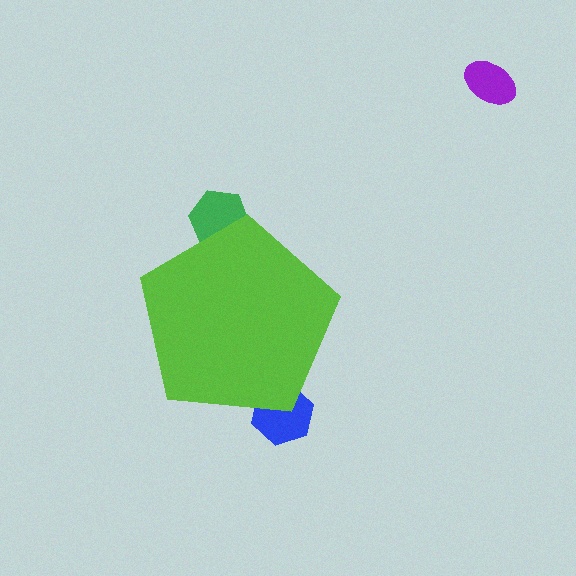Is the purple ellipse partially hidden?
No, the purple ellipse is fully visible.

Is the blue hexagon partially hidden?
Yes, the blue hexagon is partially hidden behind the lime pentagon.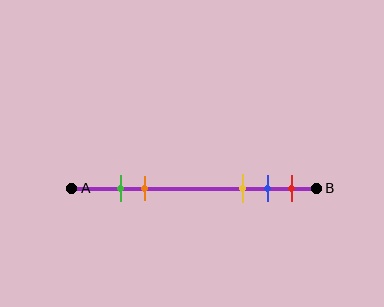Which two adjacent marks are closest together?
The green and orange marks are the closest adjacent pair.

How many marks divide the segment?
There are 5 marks dividing the segment.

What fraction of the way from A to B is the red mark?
The red mark is approximately 90% (0.9) of the way from A to B.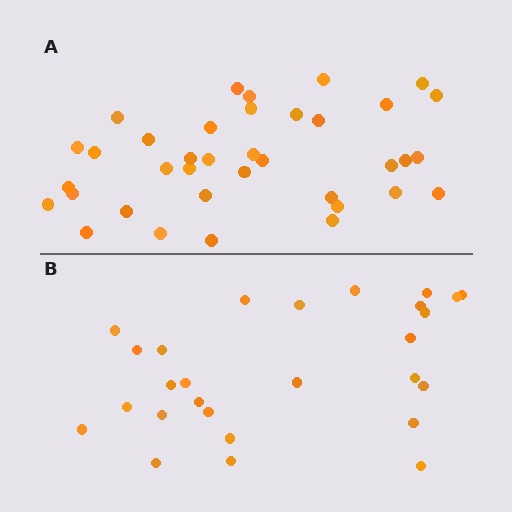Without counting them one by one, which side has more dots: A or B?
Region A (the top region) has more dots.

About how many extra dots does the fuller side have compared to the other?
Region A has roughly 10 or so more dots than region B.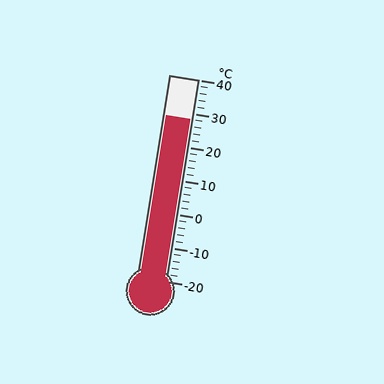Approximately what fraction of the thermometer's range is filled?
The thermometer is filled to approximately 80% of its range.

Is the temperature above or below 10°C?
The temperature is above 10°C.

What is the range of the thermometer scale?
The thermometer scale ranges from -20°C to 40°C.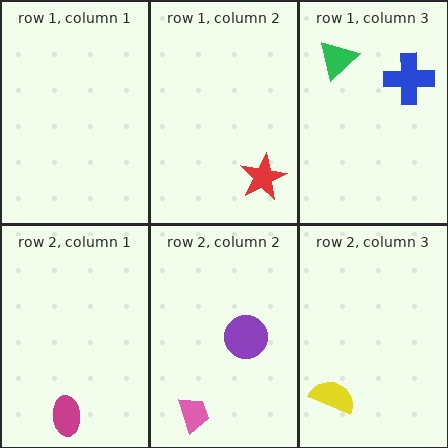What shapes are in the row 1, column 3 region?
The blue cross, the green triangle.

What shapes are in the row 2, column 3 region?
The yellow semicircle.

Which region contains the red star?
The row 1, column 2 region.